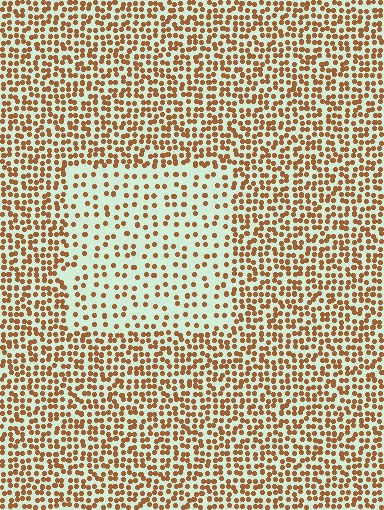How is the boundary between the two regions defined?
The boundary is defined by a change in element density (approximately 2.3x ratio). All elements are the same color, size, and shape.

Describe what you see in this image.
The image contains small brown elements arranged at two different densities. A rectangle-shaped region is visible where the elements are less densely packed than the surrounding area.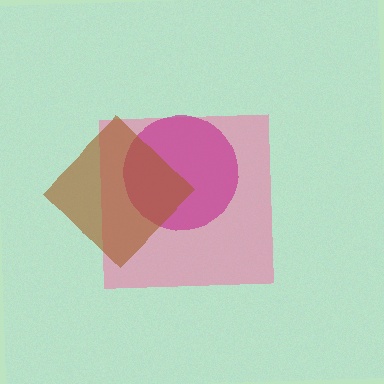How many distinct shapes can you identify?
There are 3 distinct shapes: a pink square, a magenta circle, a brown diamond.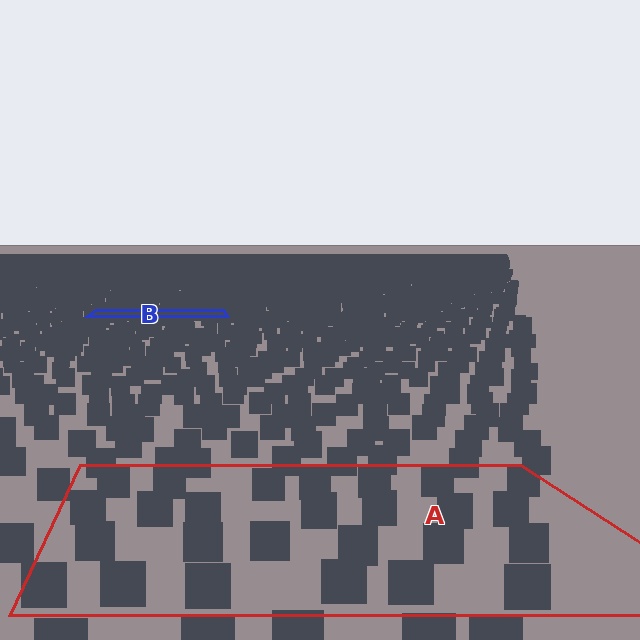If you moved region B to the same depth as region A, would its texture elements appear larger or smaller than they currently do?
They would appear larger. At a closer depth, the same texture elements are projected at a bigger on-screen size.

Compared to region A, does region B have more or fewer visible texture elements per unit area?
Region B has more texture elements per unit area — they are packed more densely because it is farther away.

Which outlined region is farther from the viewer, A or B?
Region B is farther from the viewer — the texture elements inside it appear smaller and more densely packed.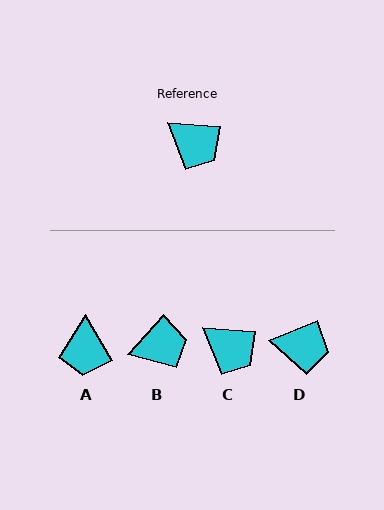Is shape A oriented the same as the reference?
No, it is off by about 54 degrees.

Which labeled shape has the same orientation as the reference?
C.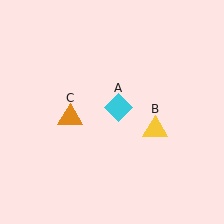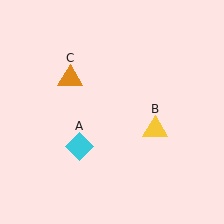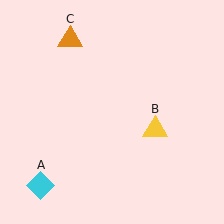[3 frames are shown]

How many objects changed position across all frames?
2 objects changed position: cyan diamond (object A), orange triangle (object C).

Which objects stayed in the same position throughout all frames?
Yellow triangle (object B) remained stationary.